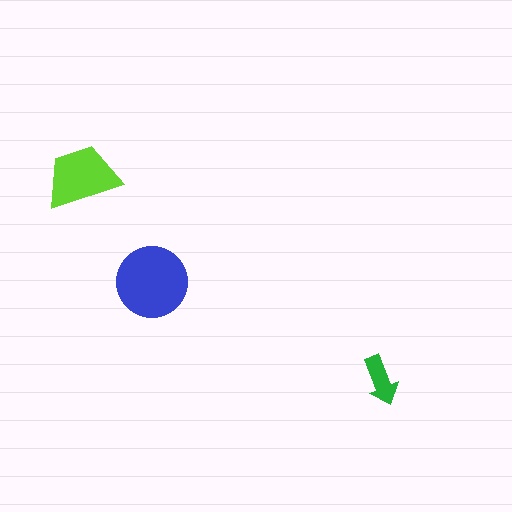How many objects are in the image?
There are 3 objects in the image.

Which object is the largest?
The blue circle.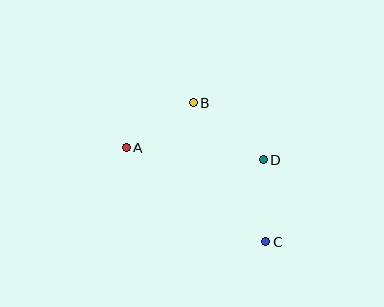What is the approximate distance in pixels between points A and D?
The distance between A and D is approximately 137 pixels.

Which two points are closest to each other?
Points A and B are closest to each other.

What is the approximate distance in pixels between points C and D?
The distance between C and D is approximately 82 pixels.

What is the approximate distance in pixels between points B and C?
The distance between B and C is approximately 156 pixels.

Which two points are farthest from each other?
Points A and C are farthest from each other.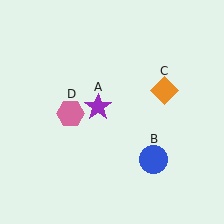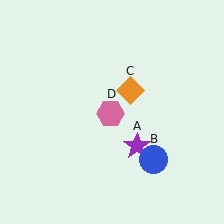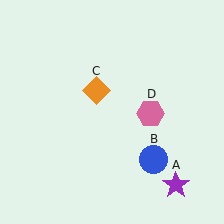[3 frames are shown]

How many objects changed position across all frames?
3 objects changed position: purple star (object A), orange diamond (object C), pink hexagon (object D).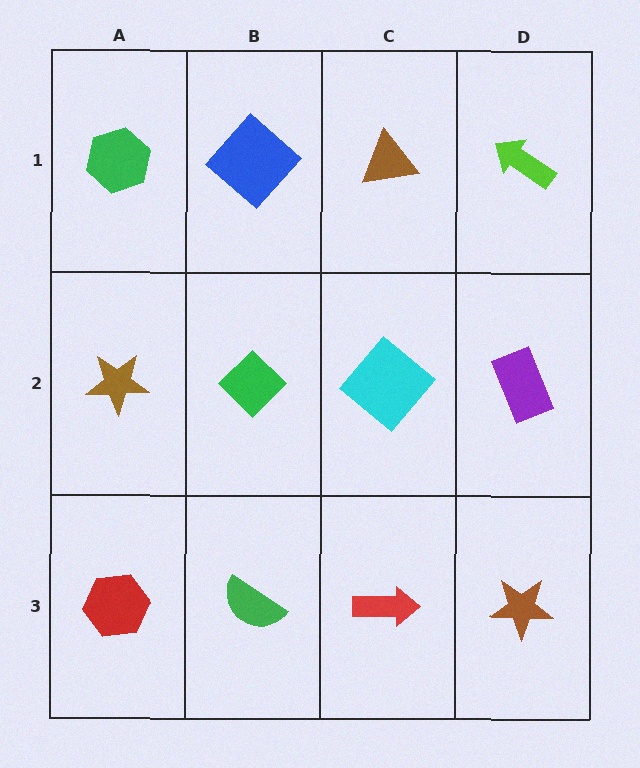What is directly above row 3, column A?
A brown star.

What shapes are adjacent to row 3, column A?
A brown star (row 2, column A), a green semicircle (row 3, column B).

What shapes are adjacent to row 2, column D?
A lime arrow (row 1, column D), a brown star (row 3, column D), a cyan diamond (row 2, column C).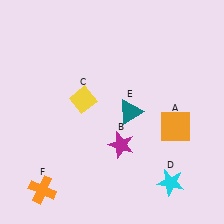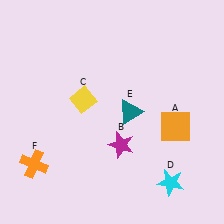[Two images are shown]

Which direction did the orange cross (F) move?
The orange cross (F) moved up.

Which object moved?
The orange cross (F) moved up.